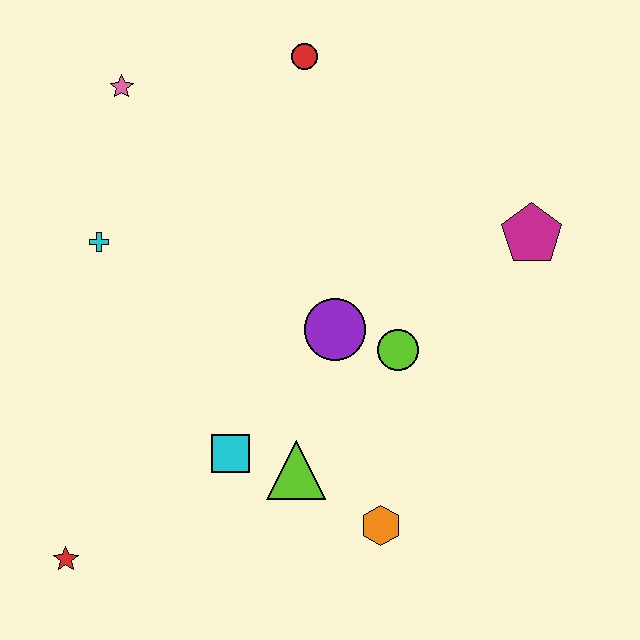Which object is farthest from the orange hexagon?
The pink star is farthest from the orange hexagon.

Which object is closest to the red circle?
The pink star is closest to the red circle.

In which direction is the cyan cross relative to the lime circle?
The cyan cross is to the left of the lime circle.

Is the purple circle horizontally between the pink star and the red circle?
No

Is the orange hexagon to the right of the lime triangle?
Yes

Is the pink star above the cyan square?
Yes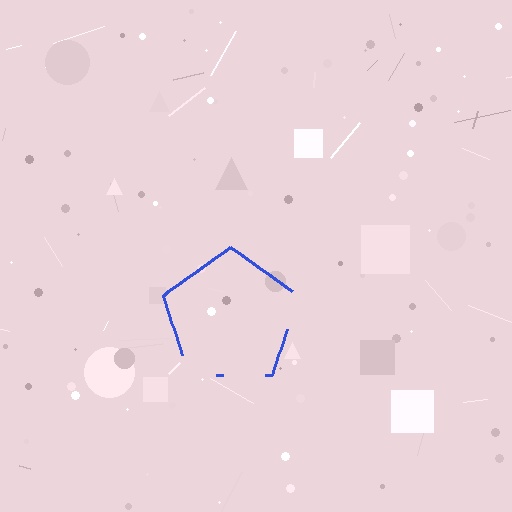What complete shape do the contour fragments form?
The contour fragments form a pentagon.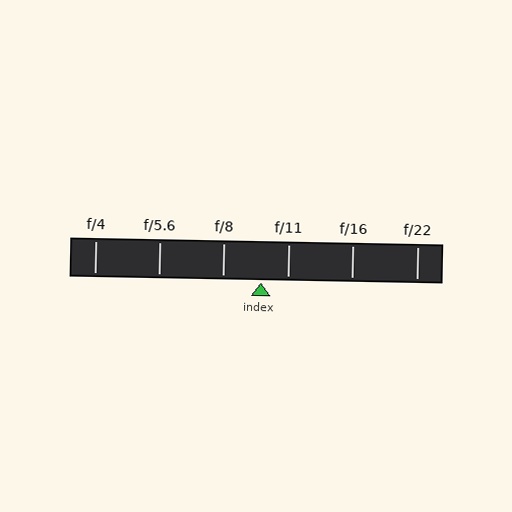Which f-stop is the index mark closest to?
The index mark is closest to f/11.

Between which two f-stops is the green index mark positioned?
The index mark is between f/8 and f/11.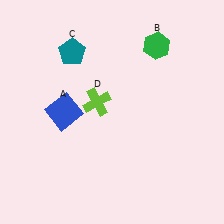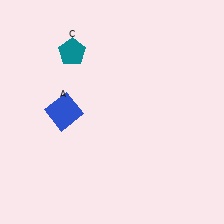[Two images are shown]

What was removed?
The lime cross (D), the green hexagon (B) were removed in Image 2.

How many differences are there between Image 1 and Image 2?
There are 2 differences between the two images.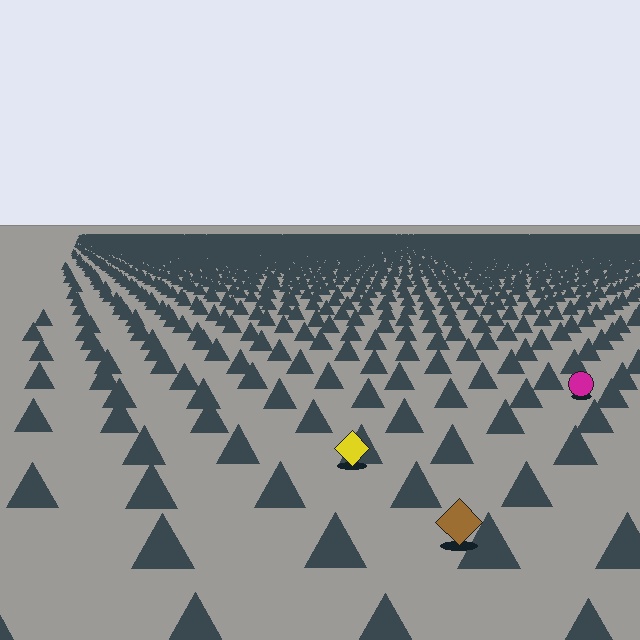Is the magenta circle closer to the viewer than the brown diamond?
No. The brown diamond is closer — you can tell from the texture gradient: the ground texture is coarser near it.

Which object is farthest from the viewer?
The magenta circle is farthest from the viewer. It appears smaller and the ground texture around it is denser.